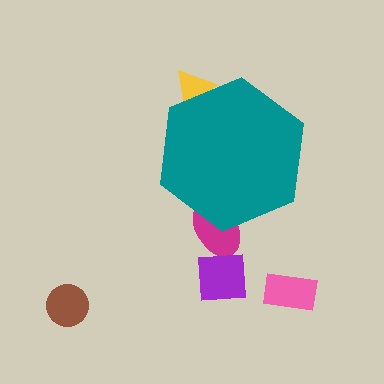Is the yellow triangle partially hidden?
Yes, the yellow triangle is partially hidden behind the teal hexagon.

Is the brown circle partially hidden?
No, the brown circle is fully visible.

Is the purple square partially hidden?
No, the purple square is fully visible.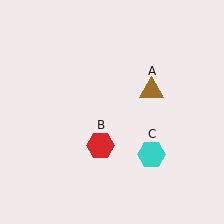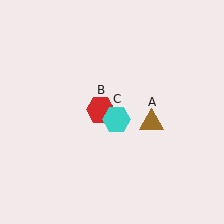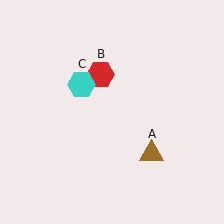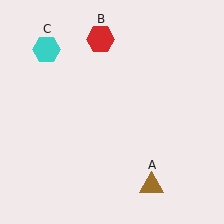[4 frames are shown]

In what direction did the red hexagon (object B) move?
The red hexagon (object B) moved up.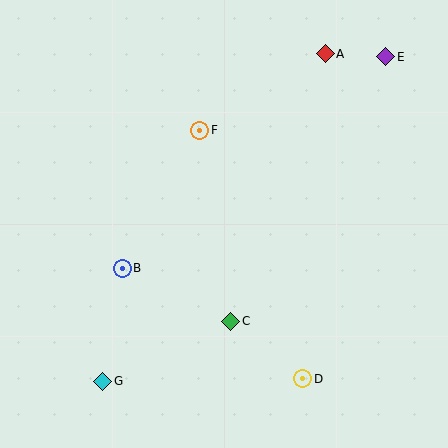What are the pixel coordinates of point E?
Point E is at (386, 57).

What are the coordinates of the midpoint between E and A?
The midpoint between E and A is at (355, 55).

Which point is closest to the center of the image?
Point F at (200, 130) is closest to the center.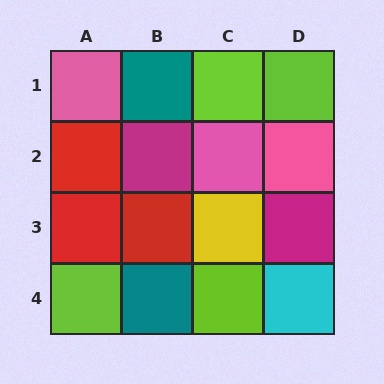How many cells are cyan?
1 cell is cyan.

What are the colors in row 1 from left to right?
Pink, teal, lime, lime.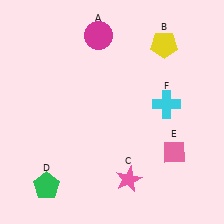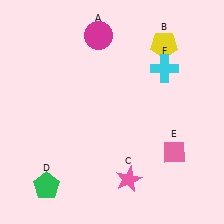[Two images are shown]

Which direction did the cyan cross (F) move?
The cyan cross (F) moved up.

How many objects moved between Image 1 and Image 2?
1 object moved between the two images.